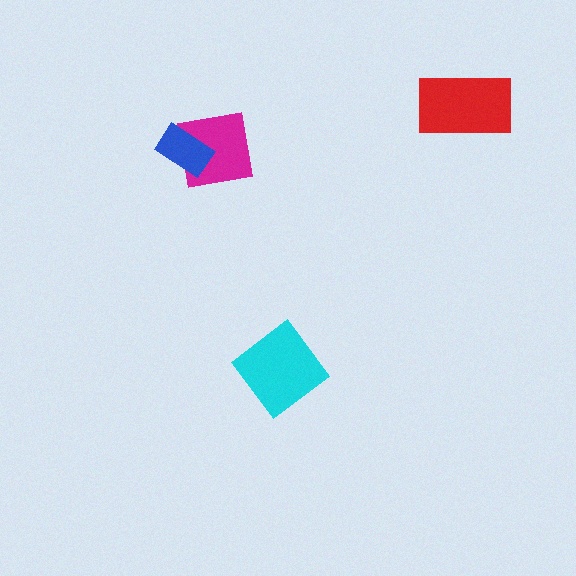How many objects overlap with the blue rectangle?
1 object overlaps with the blue rectangle.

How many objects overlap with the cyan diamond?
0 objects overlap with the cyan diamond.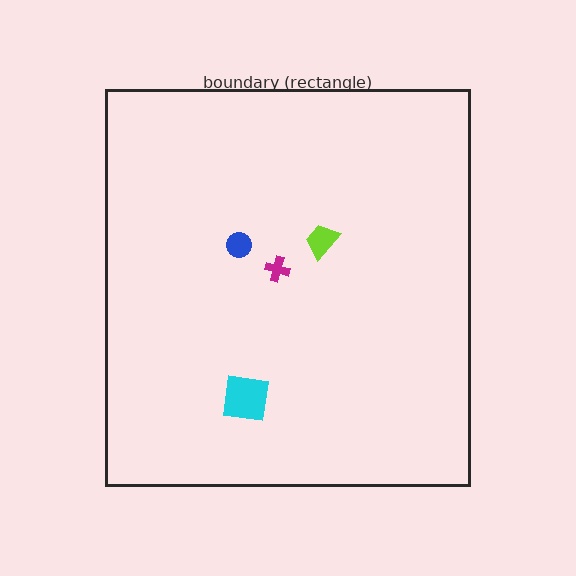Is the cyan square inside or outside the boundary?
Inside.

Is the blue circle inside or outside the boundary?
Inside.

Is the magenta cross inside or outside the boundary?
Inside.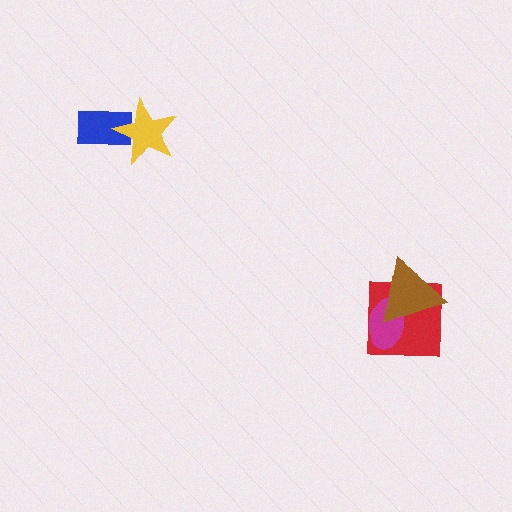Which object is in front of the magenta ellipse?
The brown triangle is in front of the magenta ellipse.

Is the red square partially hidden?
Yes, it is partially covered by another shape.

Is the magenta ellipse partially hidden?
Yes, it is partially covered by another shape.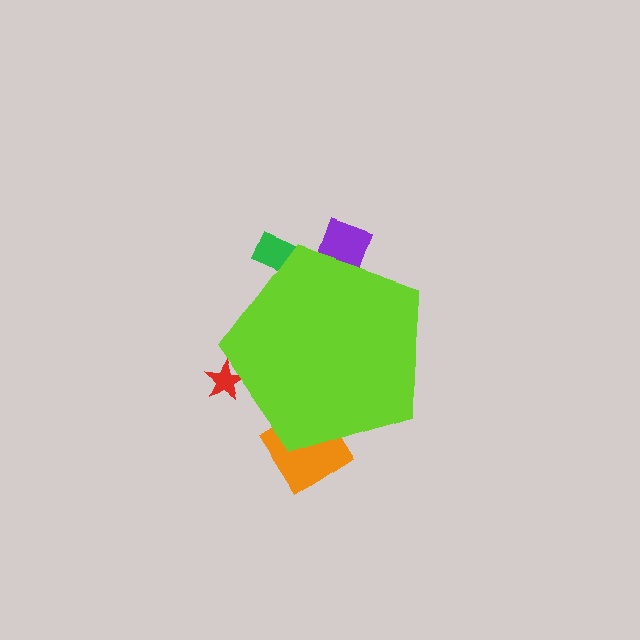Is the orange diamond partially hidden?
Yes, the orange diamond is partially hidden behind the lime pentagon.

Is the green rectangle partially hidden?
Yes, the green rectangle is partially hidden behind the lime pentagon.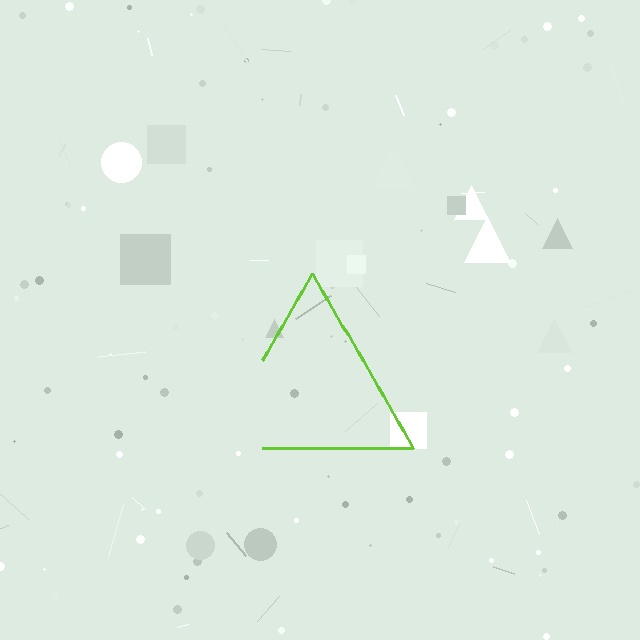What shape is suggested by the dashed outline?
The dashed outline suggests a triangle.